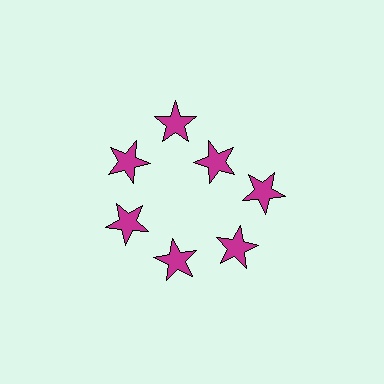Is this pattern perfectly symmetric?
No. The 7 magenta stars are arranged in a ring, but one element near the 1 o'clock position is pulled inward toward the center, breaking the 7-fold rotational symmetry.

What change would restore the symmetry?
The symmetry would be restored by moving it outward, back onto the ring so that all 7 stars sit at equal angles and equal distance from the center.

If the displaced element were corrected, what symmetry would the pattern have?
It would have 7-fold rotational symmetry — the pattern would map onto itself every 51 degrees.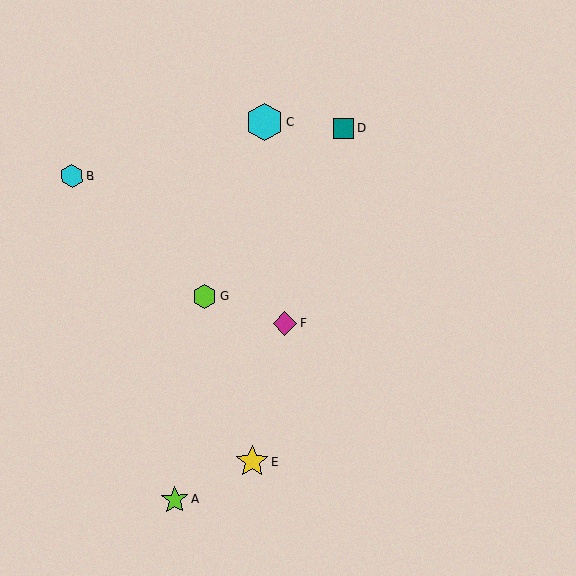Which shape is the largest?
The cyan hexagon (labeled C) is the largest.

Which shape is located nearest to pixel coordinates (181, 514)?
The lime star (labeled A) at (175, 500) is nearest to that location.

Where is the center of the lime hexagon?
The center of the lime hexagon is at (205, 297).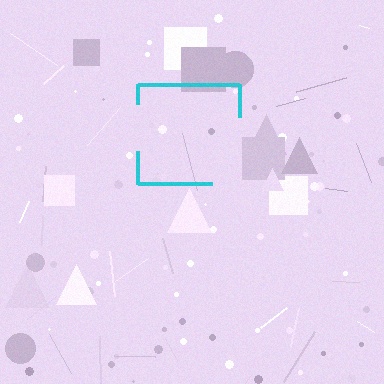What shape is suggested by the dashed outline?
The dashed outline suggests a square.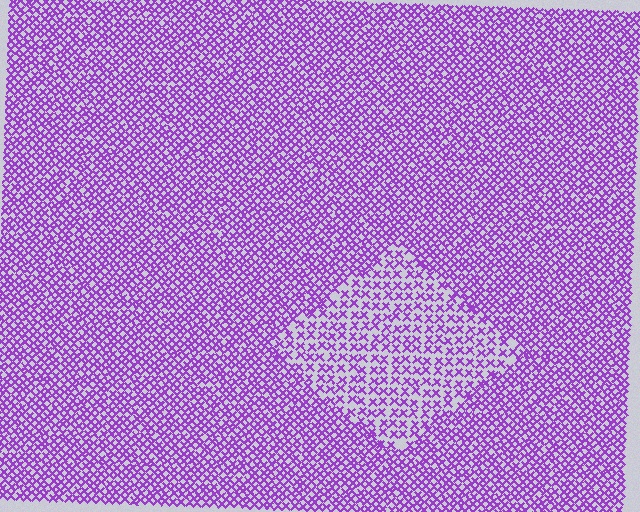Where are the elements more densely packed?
The elements are more densely packed outside the diamond boundary.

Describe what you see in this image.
The image contains small purple elements arranged at two different densities. A diamond-shaped region is visible where the elements are less densely packed than the surrounding area.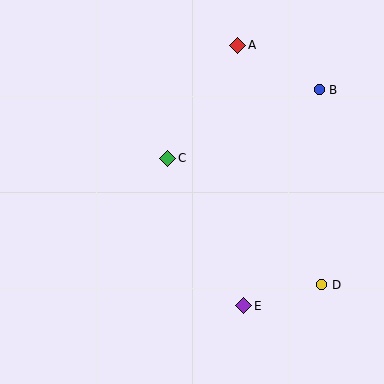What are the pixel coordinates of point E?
Point E is at (244, 306).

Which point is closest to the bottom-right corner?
Point D is closest to the bottom-right corner.